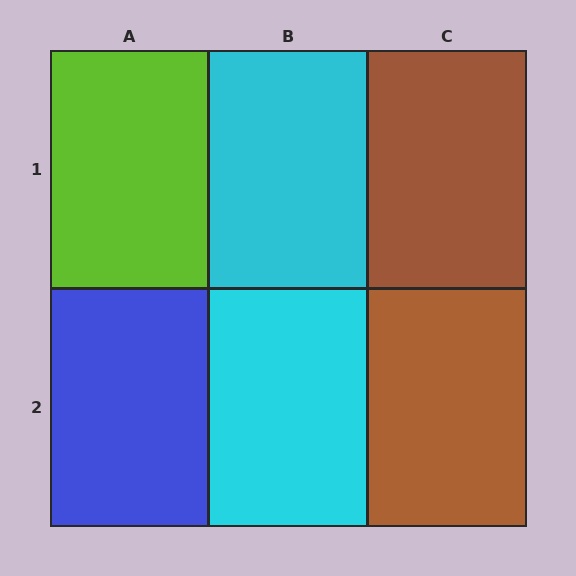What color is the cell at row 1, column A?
Lime.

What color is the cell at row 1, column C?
Brown.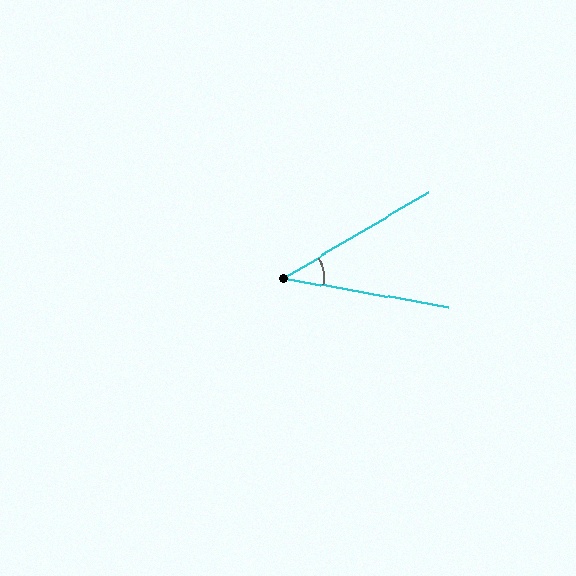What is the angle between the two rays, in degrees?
Approximately 41 degrees.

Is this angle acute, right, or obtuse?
It is acute.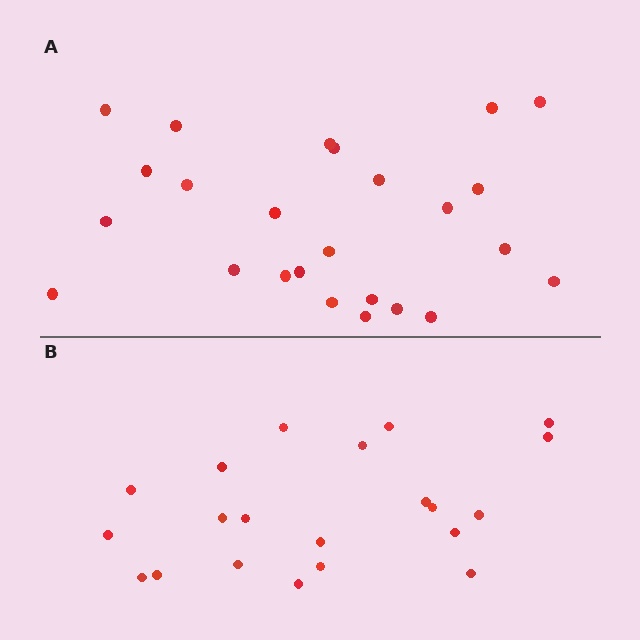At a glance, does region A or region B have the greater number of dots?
Region A (the top region) has more dots.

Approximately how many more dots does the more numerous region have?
Region A has about 4 more dots than region B.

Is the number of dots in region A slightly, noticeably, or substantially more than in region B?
Region A has only slightly more — the two regions are fairly close. The ratio is roughly 1.2 to 1.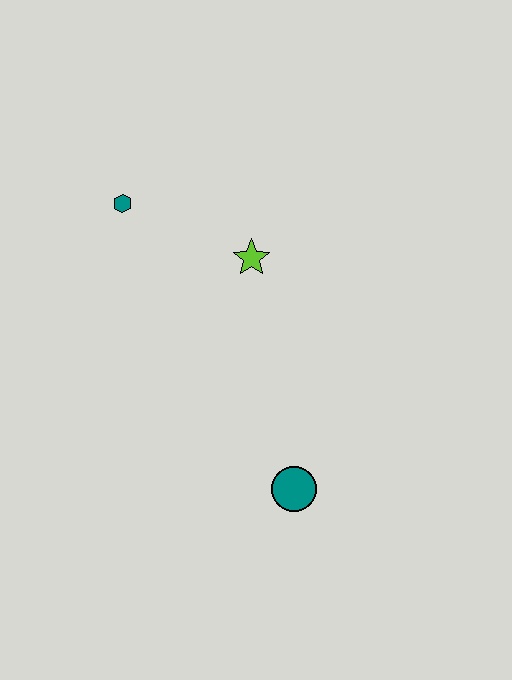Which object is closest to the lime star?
The teal hexagon is closest to the lime star.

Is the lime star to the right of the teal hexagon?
Yes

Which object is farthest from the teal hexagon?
The teal circle is farthest from the teal hexagon.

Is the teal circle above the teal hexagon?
No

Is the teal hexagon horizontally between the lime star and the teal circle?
No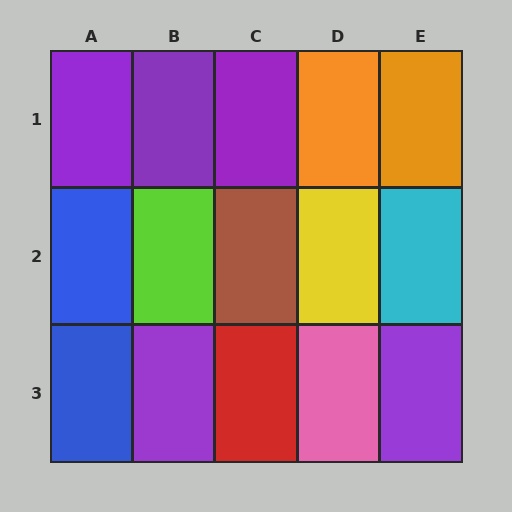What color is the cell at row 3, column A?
Blue.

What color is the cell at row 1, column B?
Purple.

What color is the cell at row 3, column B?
Purple.